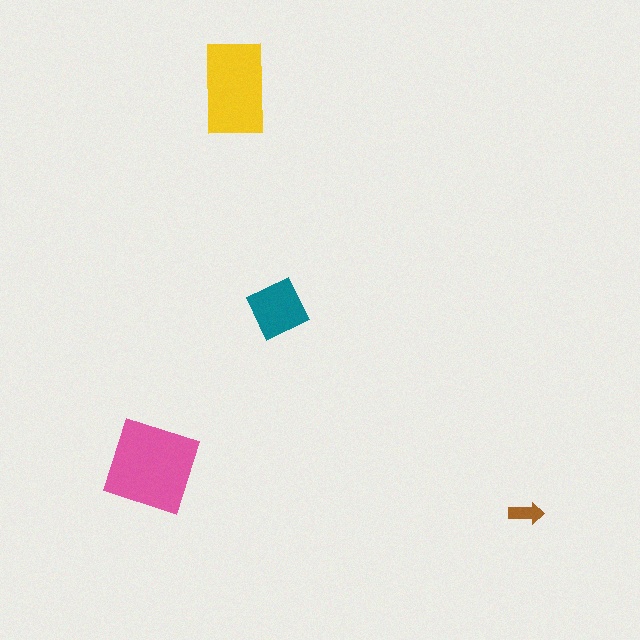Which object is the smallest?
The brown arrow.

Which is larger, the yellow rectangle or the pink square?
The pink square.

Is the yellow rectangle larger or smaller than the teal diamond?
Larger.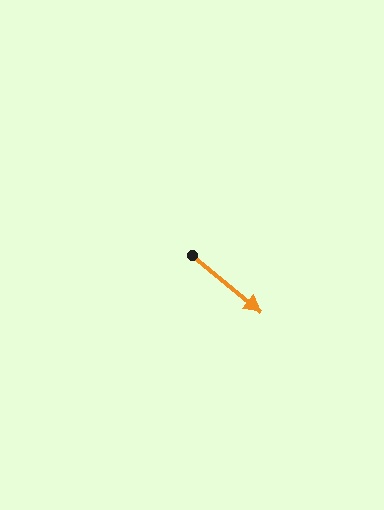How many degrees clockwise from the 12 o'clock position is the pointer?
Approximately 129 degrees.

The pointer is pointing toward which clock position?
Roughly 4 o'clock.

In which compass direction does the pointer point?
Southeast.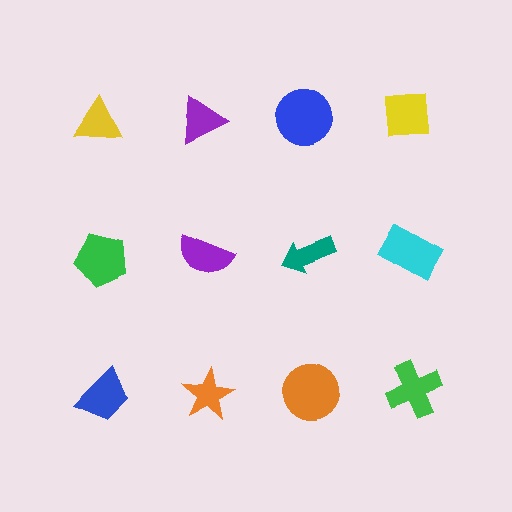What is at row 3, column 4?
A green cross.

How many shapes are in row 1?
4 shapes.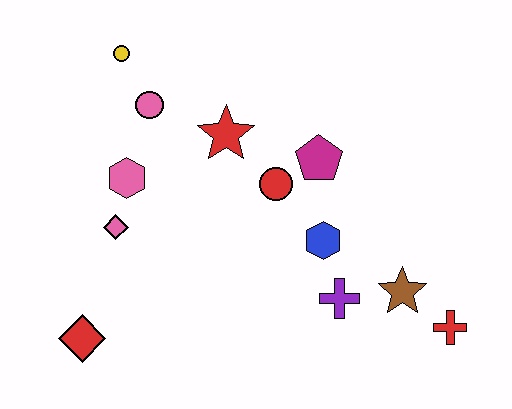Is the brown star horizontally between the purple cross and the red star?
No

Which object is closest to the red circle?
The magenta pentagon is closest to the red circle.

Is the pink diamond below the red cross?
No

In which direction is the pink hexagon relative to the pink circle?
The pink hexagon is below the pink circle.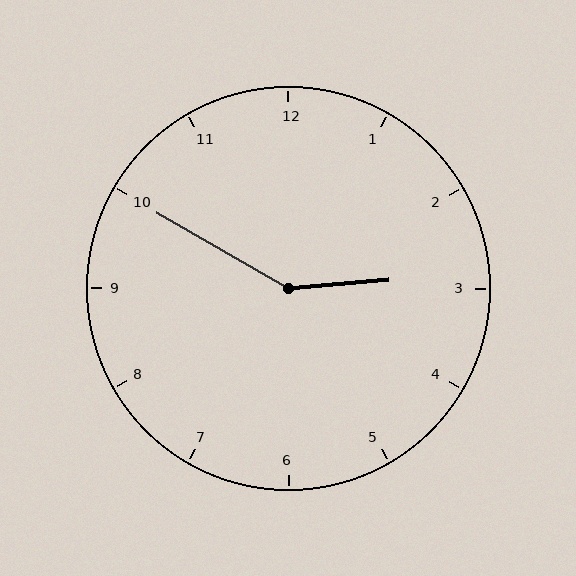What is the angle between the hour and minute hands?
Approximately 145 degrees.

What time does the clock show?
2:50.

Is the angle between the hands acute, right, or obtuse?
It is obtuse.